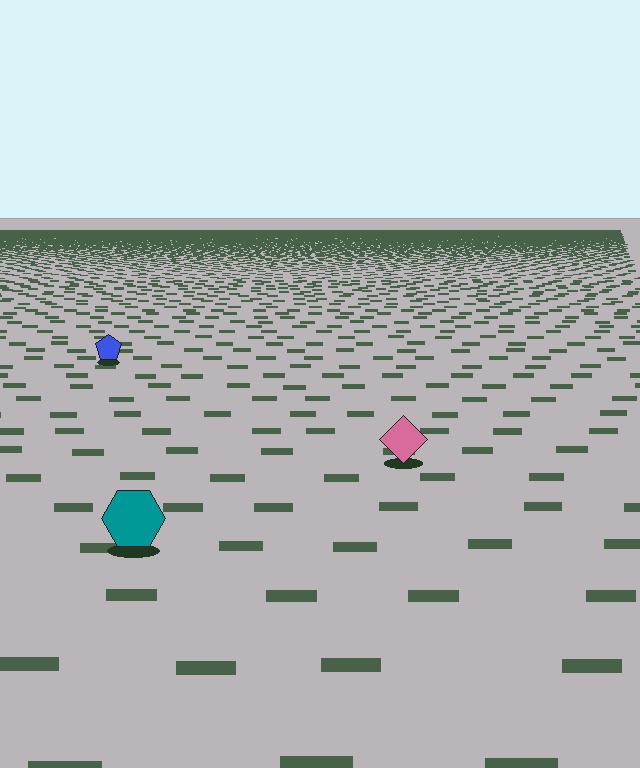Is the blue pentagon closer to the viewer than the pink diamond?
No. The pink diamond is closer — you can tell from the texture gradient: the ground texture is coarser near it.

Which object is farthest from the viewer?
The blue pentagon is farthest from the viewer. It appears smaller and the ground texture around it is denser.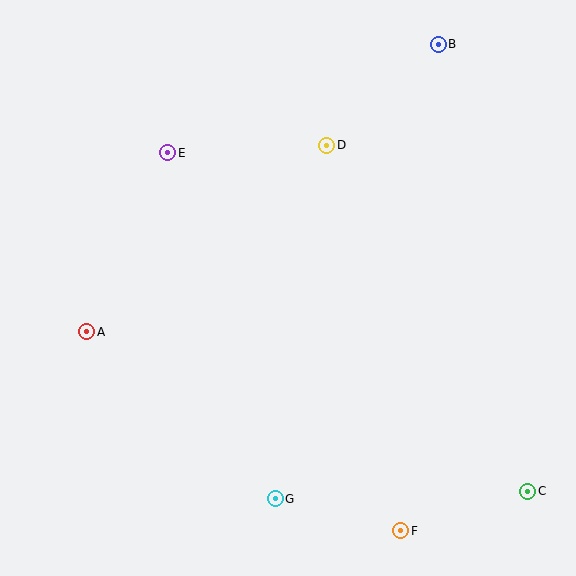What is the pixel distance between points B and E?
The distance between B and E is 292 pixels.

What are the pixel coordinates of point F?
Point F is at (401, 531).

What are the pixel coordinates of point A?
Point A is at (87, 332).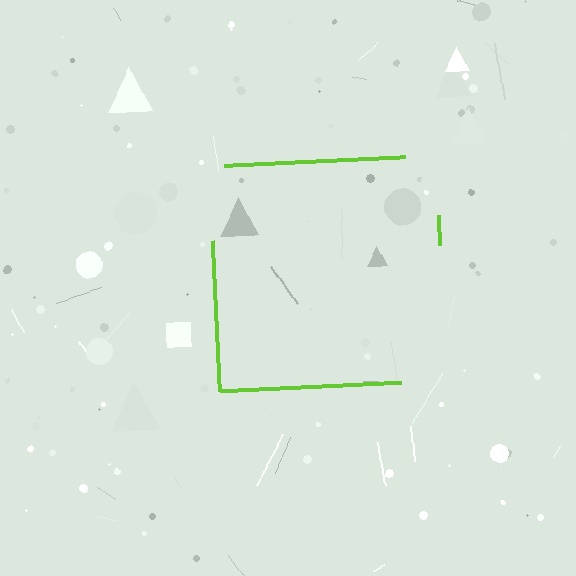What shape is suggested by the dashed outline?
The dashed outline suggests a square.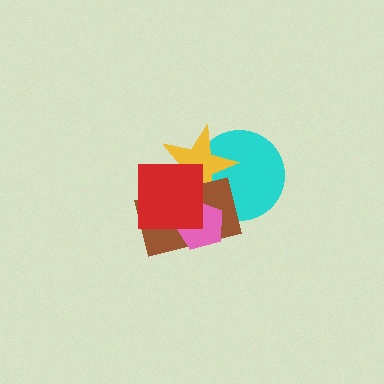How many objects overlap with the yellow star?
4 objects overlap with the yellow star.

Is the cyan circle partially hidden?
Yes, it is partially covered by another shape.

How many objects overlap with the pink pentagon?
4 objects overlap with the pink pentagon.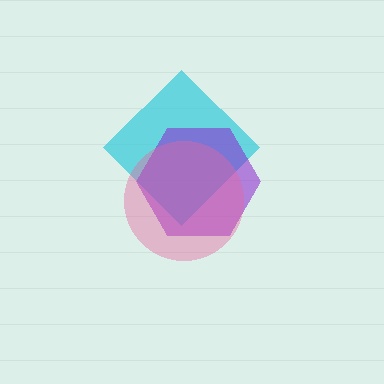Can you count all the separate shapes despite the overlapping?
Yes, there are 3 separate shapes.